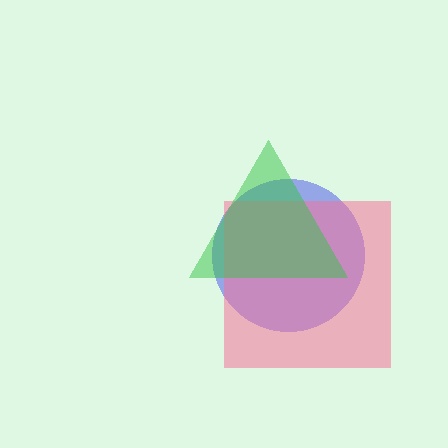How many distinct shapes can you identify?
There are 3 distinct shapes: a blue circle, a pink square, a green triangle.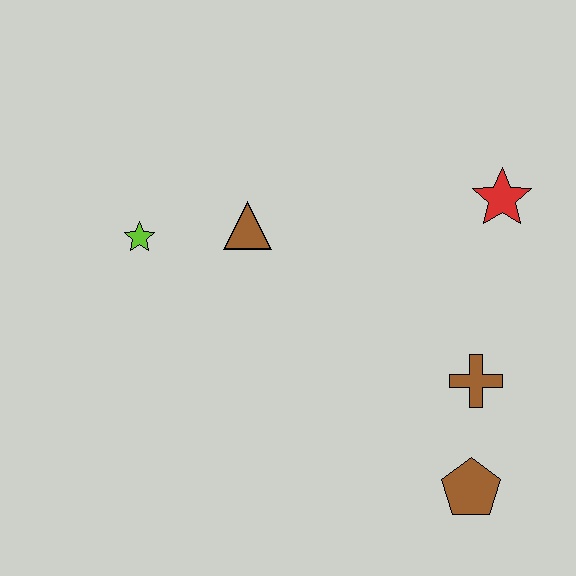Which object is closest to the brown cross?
The brown pentagon is closest to the brown cross.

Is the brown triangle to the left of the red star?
Yes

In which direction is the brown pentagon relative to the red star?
The brown pentagon is below the red star.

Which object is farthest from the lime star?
The brown pentagon is farthest from the lime star.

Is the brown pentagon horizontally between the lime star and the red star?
Yes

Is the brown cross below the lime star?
Yes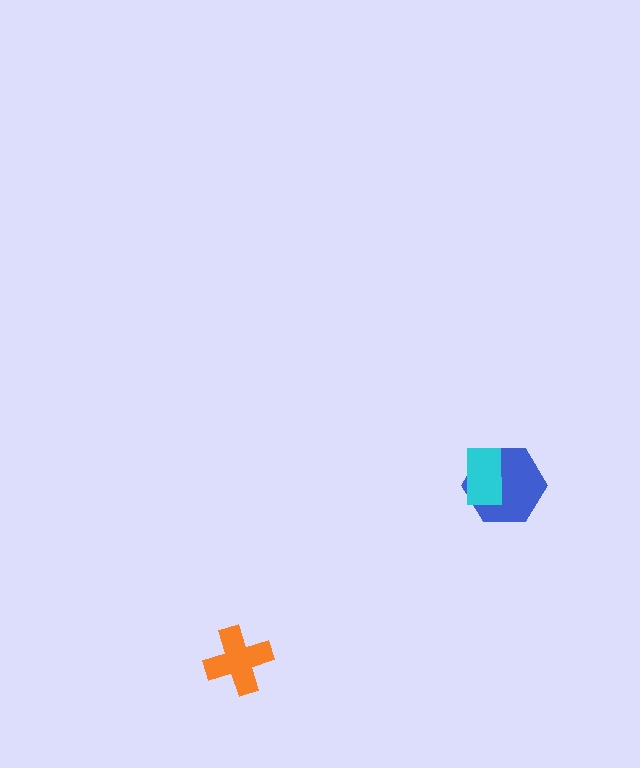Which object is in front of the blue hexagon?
The cyan rectangle is in front of the blue hexagon.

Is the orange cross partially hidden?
No, no other shape covers it.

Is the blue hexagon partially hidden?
Yes, it is partially covered by another shape.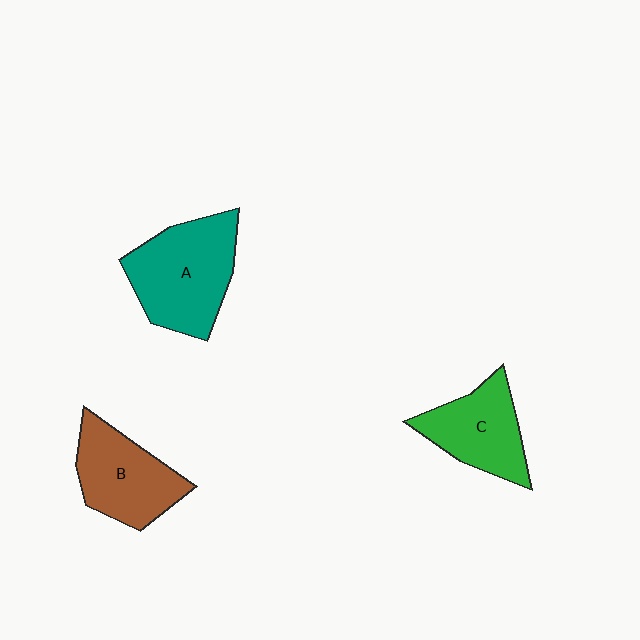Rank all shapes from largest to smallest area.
From largest to smallest: A (teal), B (brown), C (green).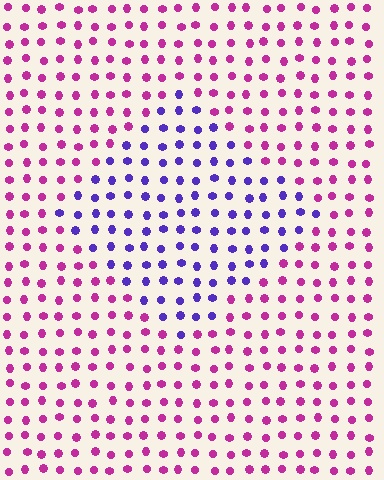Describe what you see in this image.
The image is filled with small magenta elements in a uniform arrangement. A diamond-shaped region is visible where the elements are tinted to a slightly different hue, forming a subtle color boundary.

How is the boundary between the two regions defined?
The boundary is defined purely by a slight shift in hue (about 58 degrees). Spacing, size, and orientation are identical on both sides.